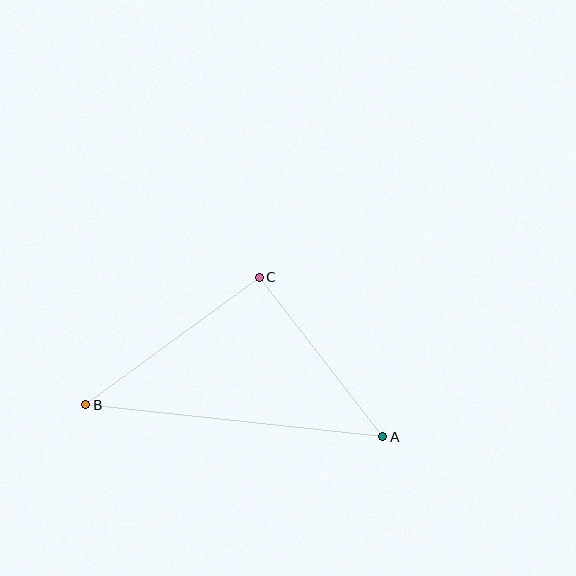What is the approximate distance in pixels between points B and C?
The distance between B and C is approximately 215 pixels.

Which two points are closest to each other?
Points A and C are closest to each other.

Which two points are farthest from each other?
Points A and B are farthest from each other.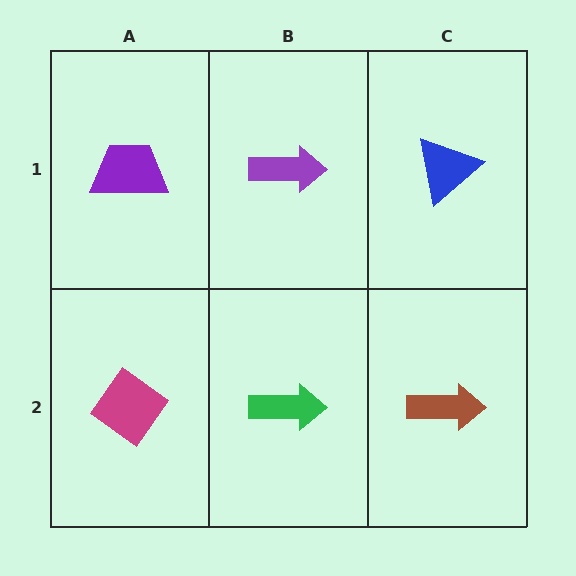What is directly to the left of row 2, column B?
A magenta diamond.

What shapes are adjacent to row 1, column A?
A magenta diamond (row 2, column A), a purple arrow (row 1, column B).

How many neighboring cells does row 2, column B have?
3.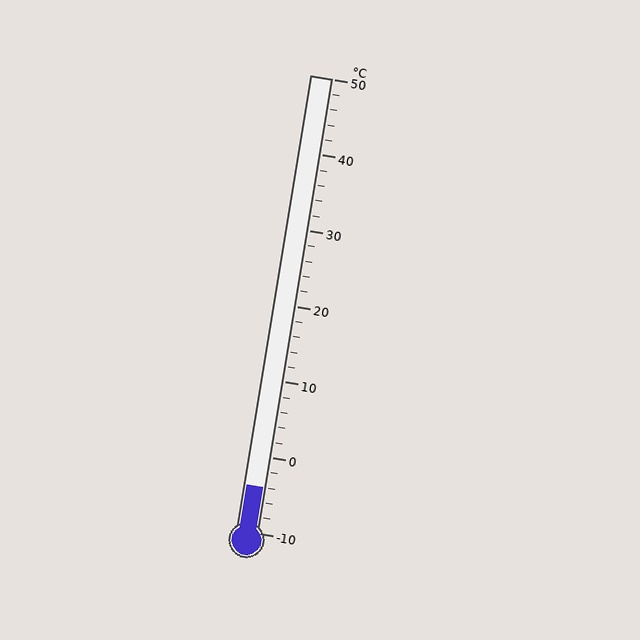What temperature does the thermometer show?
The thermometer shows approximately -4°C.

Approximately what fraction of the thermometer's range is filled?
The thermometer is filled to approximately 10% of its range.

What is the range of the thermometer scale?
The thermometer scale ranges from -10°C to 50°C.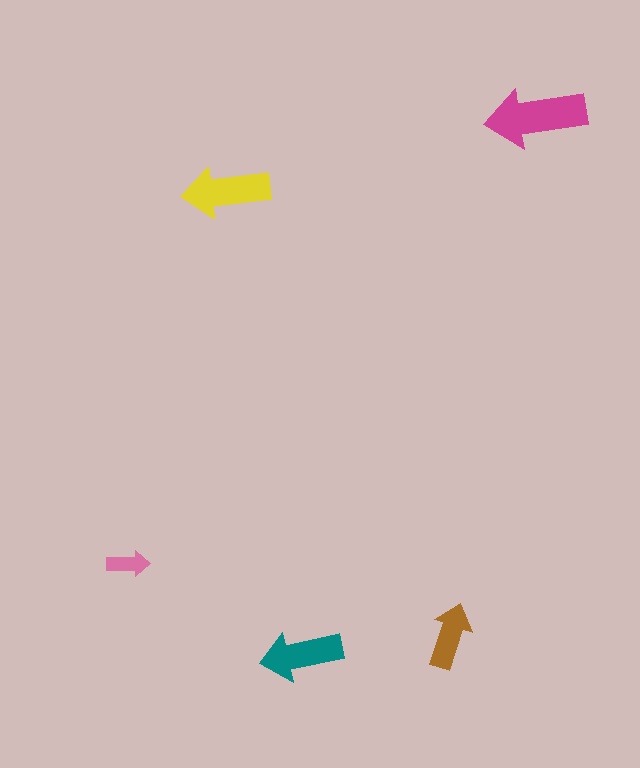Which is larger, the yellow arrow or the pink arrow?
The yellow one.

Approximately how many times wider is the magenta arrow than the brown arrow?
About 1.5 times wider.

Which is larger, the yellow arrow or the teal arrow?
The yellow one.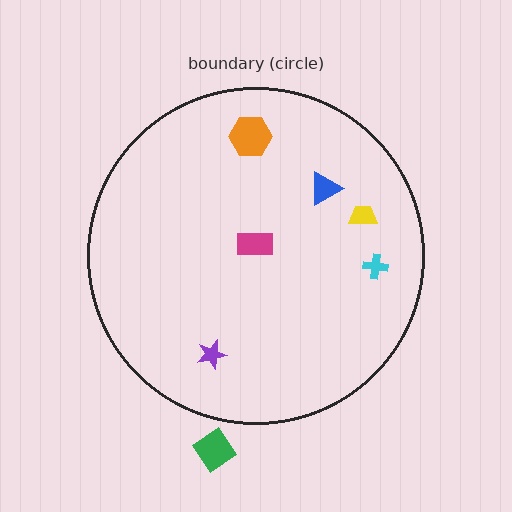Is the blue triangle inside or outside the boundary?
Inside.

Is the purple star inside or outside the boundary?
Inside.